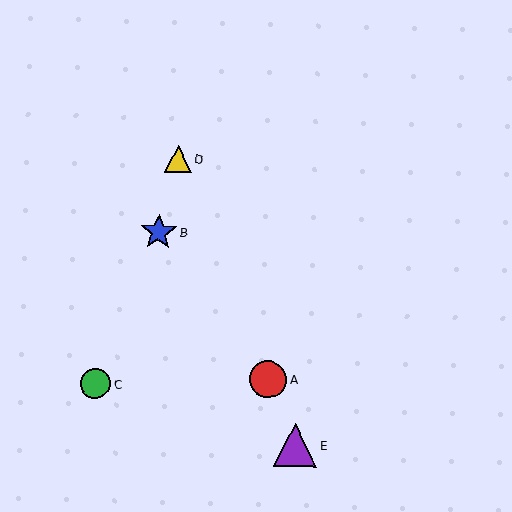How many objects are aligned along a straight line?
3 objects (A, D, E) are aligned along a straight line.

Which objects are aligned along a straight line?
Objects A, D, E are aligned along a straight line.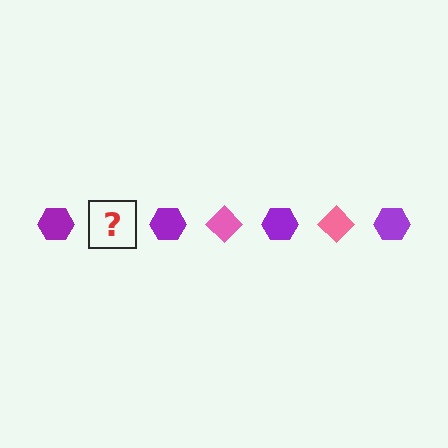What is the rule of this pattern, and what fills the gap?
The rule is that the pattern alternates between purple hexagon and pink diamond. The gap should be filled with a pink diamond.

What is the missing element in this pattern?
The missing element is a pink diamond.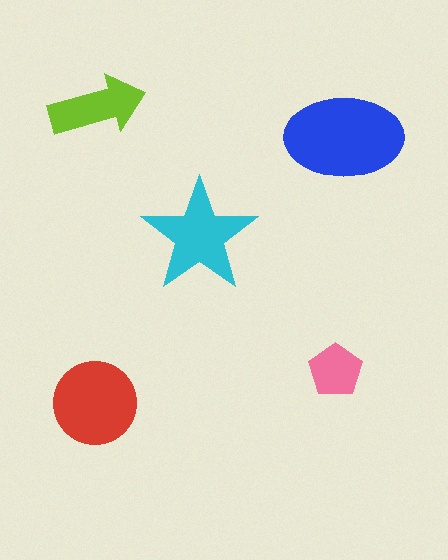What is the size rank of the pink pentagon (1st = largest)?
5th.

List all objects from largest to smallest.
The blue ellipse, the red circle, the cyan star, the lime arrow, the pink pentagon.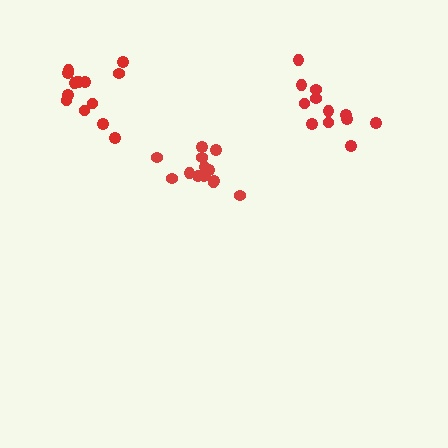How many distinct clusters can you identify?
There are 3 distinct clusters.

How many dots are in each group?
Group 1: 13 dots, Group 2: 14 dots, Group 3: 12 dots (39 total).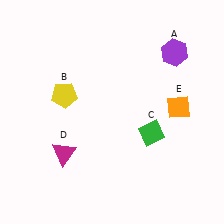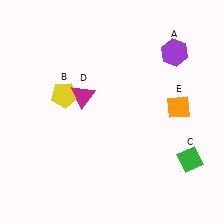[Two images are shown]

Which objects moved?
The objects that moved are: the green diamond (C), the magenta triangle (D).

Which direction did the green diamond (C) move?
The green diamond (C) moved right.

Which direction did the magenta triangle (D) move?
The magenta triangle (D) moved up.